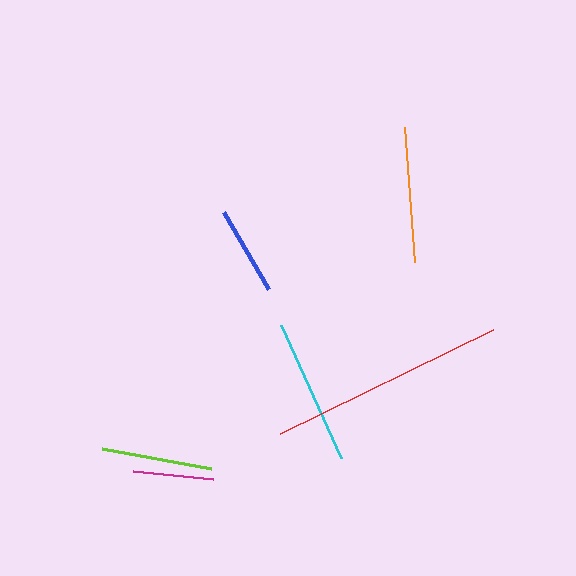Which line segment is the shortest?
The magenta line is the shortest at approximately 81 pixels.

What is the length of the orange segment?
The orange segment is approximately 135 pixels long.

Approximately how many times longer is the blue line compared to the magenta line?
The blue line is approximately 1.1 times the length of the magenta line.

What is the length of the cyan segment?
The cyan segment is approximately 146 pixels long.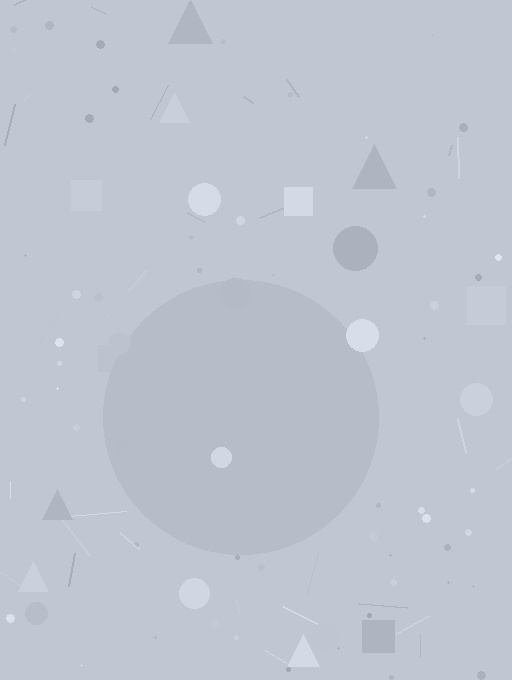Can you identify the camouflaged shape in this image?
The camouflaged shape is a circle.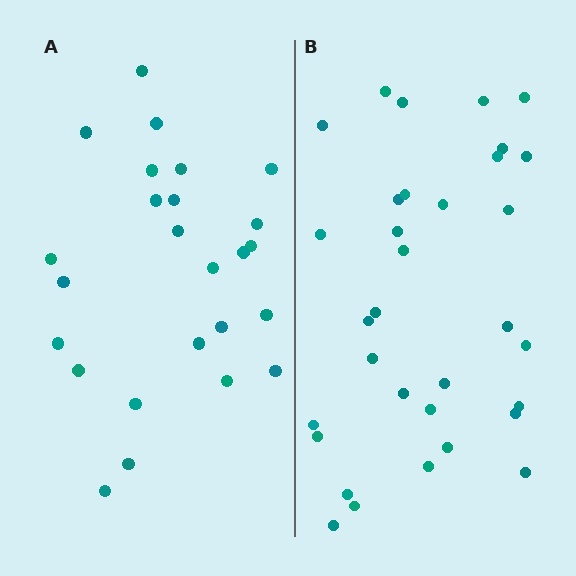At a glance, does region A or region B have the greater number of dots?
Region B (the right region) has more dots.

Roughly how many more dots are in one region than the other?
Region B has roughly 8 or so more dots than region A.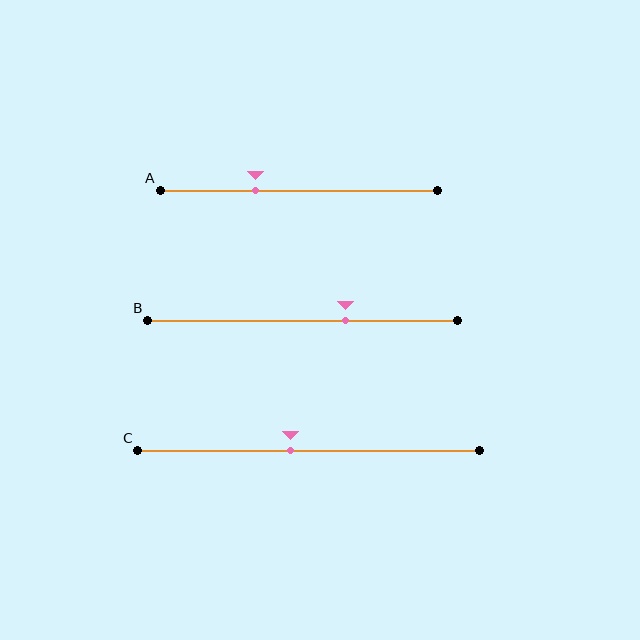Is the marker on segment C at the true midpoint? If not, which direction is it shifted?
No, the marker on segment C is shifted to the left by about 5% of the segment length.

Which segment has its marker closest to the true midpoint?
Segment C has its marker closest to the true midpoint.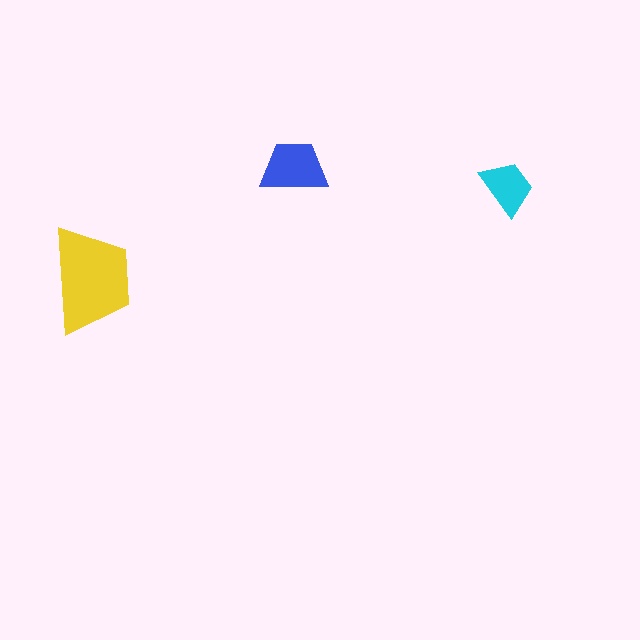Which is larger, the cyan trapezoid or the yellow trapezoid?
The yellow one.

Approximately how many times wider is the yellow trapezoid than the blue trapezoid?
About 1.5 times wider.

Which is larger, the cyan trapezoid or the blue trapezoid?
The blue one.